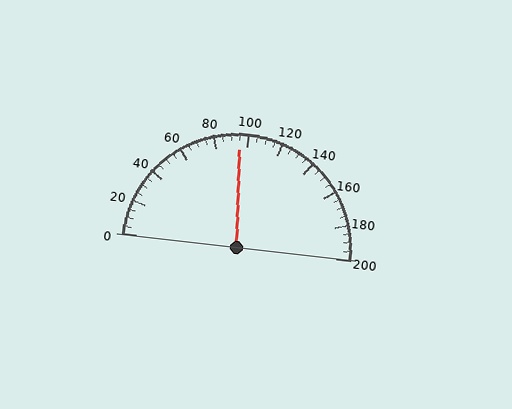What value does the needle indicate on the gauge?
The needle indicates approximately 95.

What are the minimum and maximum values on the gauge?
The gauge ranges from 0 to 200.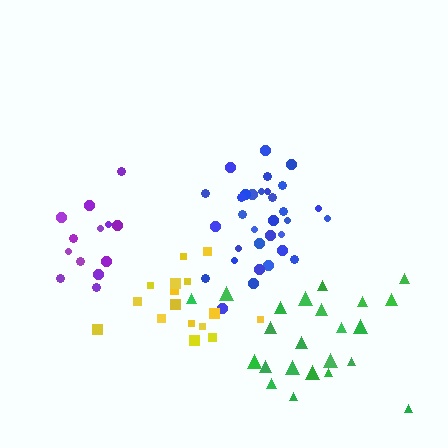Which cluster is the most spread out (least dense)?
Green.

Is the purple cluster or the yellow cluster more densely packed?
Yellow.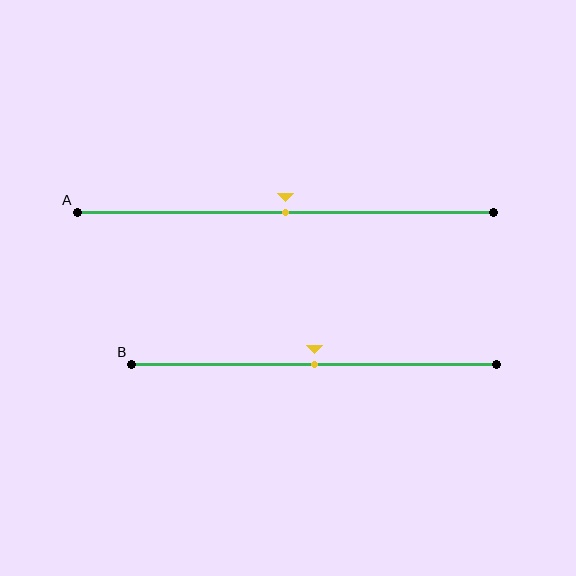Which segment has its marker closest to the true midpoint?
Segment A has its marker closest to the true midpoint.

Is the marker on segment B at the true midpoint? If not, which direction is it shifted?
Yes, the marker on segment B is at the true midpoint.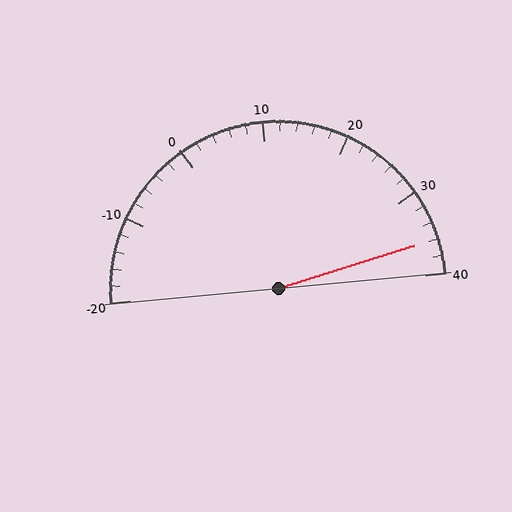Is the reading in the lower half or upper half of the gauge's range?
The reading is in the upper half of the range (-20 to 40).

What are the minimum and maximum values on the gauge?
The gauge ranges from -20 to 40.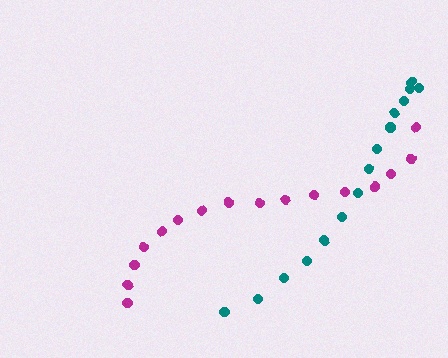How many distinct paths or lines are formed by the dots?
There are 2 distinct paths.